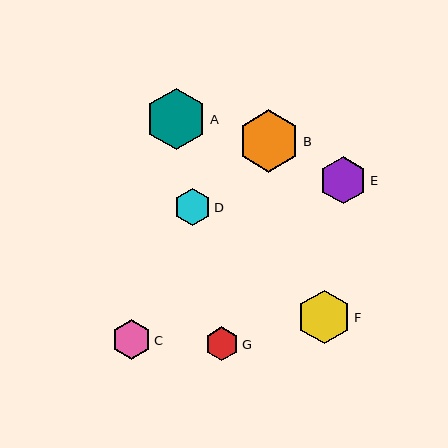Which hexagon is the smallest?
Hexagon G is the smallest with a size of approximately 34 pixels.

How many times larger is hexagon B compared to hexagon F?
Hexagon B is approximately 1.2 times the size of hexagon F.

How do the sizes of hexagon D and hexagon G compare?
Hexagon D and hexagon G are approximately the same size.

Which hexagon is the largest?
Hexagon B is the largest with a size of approximately 62 pixels.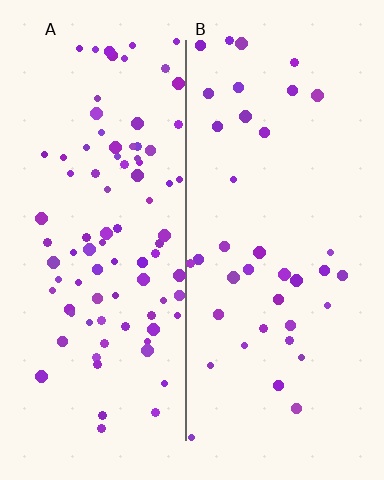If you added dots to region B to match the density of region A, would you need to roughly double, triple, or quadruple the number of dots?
Approximately double.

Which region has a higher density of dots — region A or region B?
A (the left).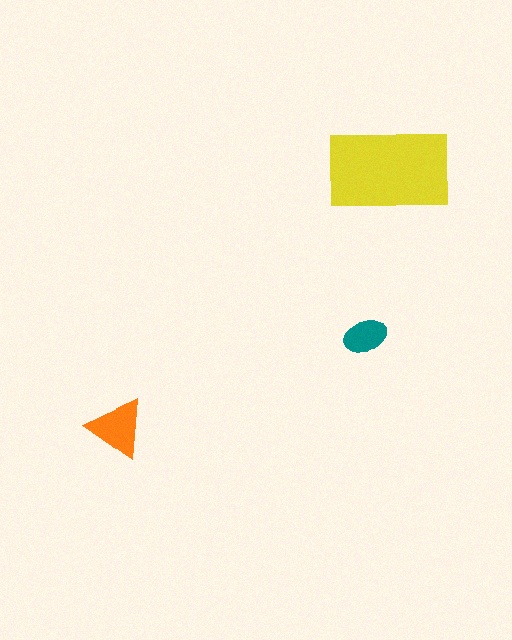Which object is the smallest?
The teal ellipse.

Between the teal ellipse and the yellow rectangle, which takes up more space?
The yellow rectangle.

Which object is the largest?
The yellow rectangle.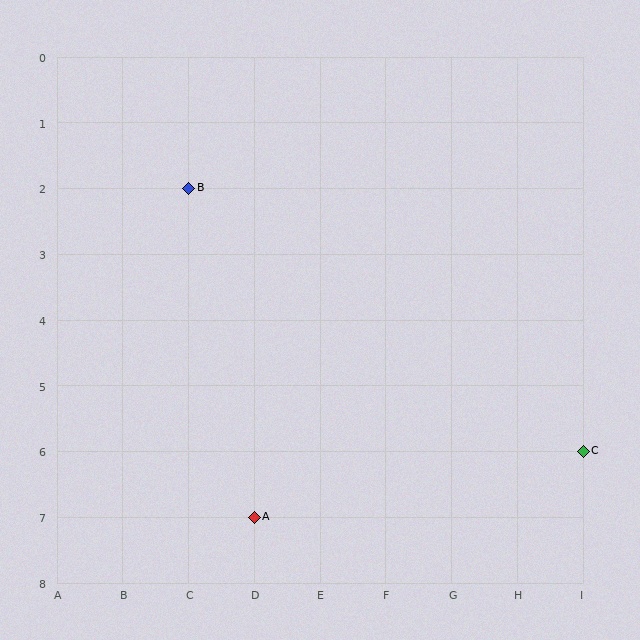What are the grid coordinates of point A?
Point A is at grid coordinates (D, 7).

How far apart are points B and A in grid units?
Points B and A are 1 column and 5 rows apart (about 5.1 grid units diagonally).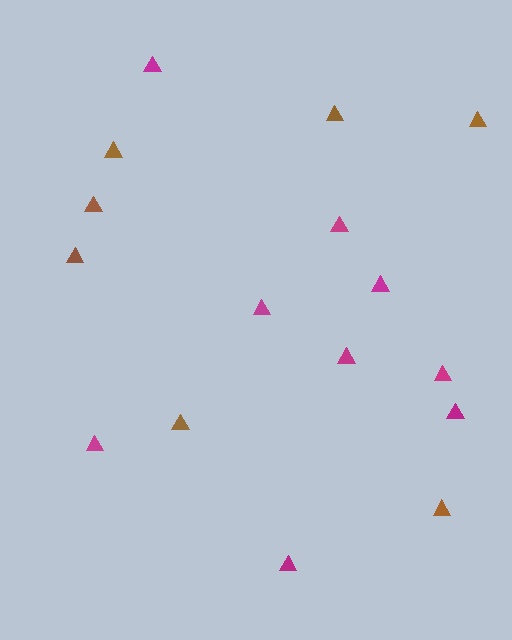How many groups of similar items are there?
There are 2 groups: one group of magenta triangles (9) and one group of brown triangles (7).